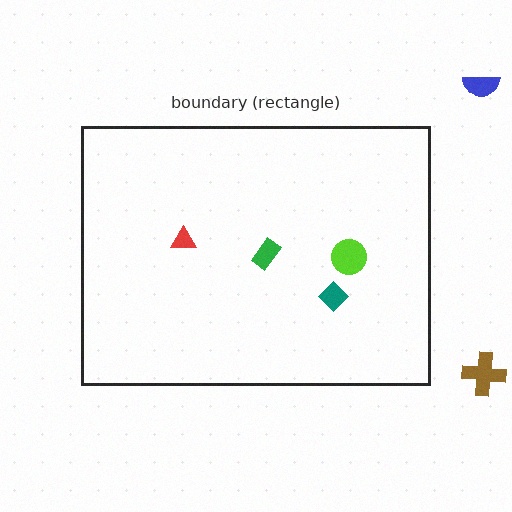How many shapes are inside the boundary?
4 inside, 2 outside.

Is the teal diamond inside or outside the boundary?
Inside.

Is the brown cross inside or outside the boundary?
Outside.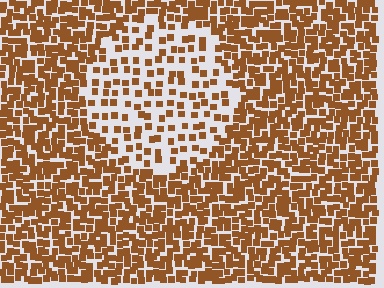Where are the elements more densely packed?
The elements are more densely packed outside the circle boundary.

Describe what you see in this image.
The image contains small brown elements arranged at two different densities. A circle-shaped region is visible where the elements are less densely packed than the surrounding area.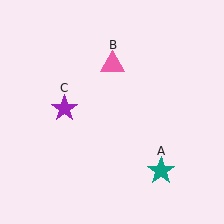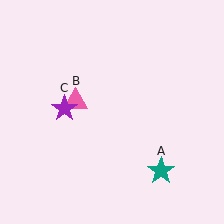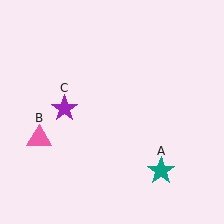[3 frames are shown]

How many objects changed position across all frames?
1 object changed position: pink triangle (object B).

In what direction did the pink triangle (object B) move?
The pink triangle (object B) moved down and to the left.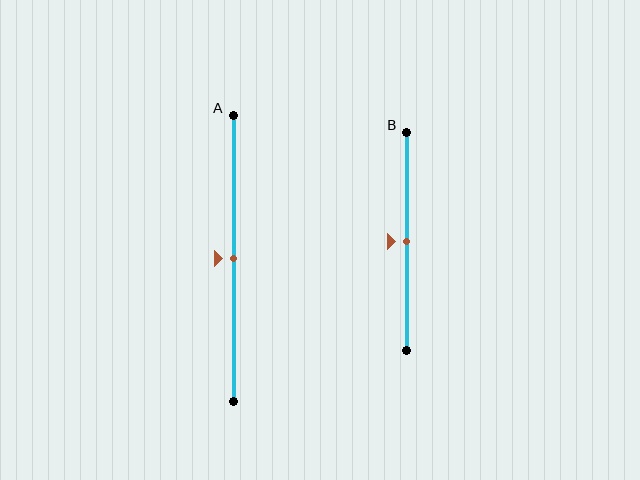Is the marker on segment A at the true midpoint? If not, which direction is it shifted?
Yes, the marker on segment A is at the true midpoint.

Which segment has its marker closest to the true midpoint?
Segment A has its marker closest to the true midpoint.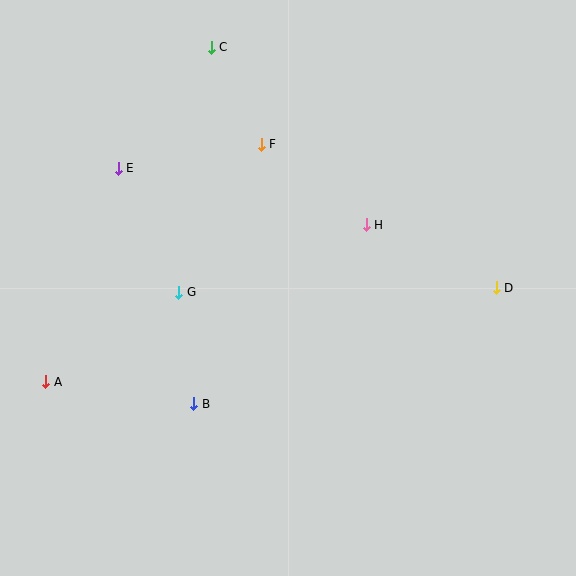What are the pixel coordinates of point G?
Point G is at (179, 292).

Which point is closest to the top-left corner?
Point E is closest to the top-left corner.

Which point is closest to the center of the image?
Point H at (366, 225) is closest to the center.